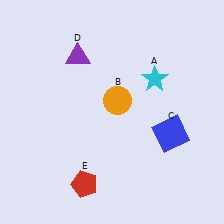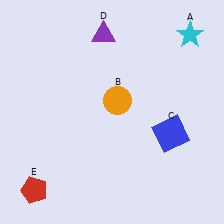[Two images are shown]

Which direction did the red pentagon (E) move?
The red pentagon (E) moved left.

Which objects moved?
The objects that moved are: the cyan star (A), the purple triangle (D), the red pentagon (E).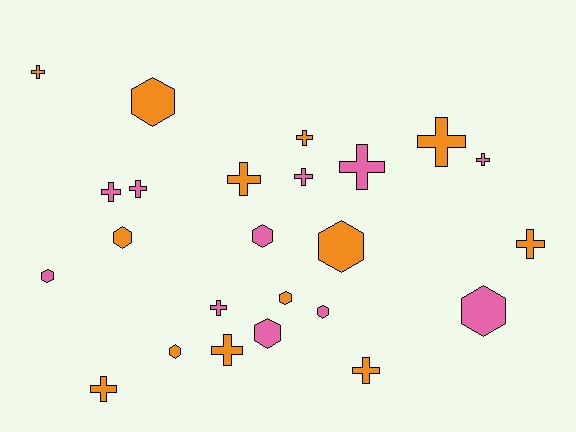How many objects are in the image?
There are 24 objects.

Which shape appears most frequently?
Cross, with 14 objects.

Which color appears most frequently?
Orange, with 13 objects.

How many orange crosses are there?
There are 8 orange crosses.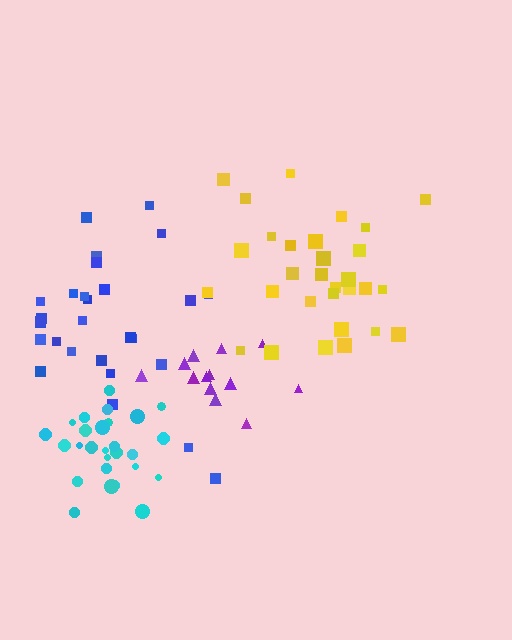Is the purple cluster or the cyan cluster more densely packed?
Cyan.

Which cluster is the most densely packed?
Cyan.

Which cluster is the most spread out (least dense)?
Blue.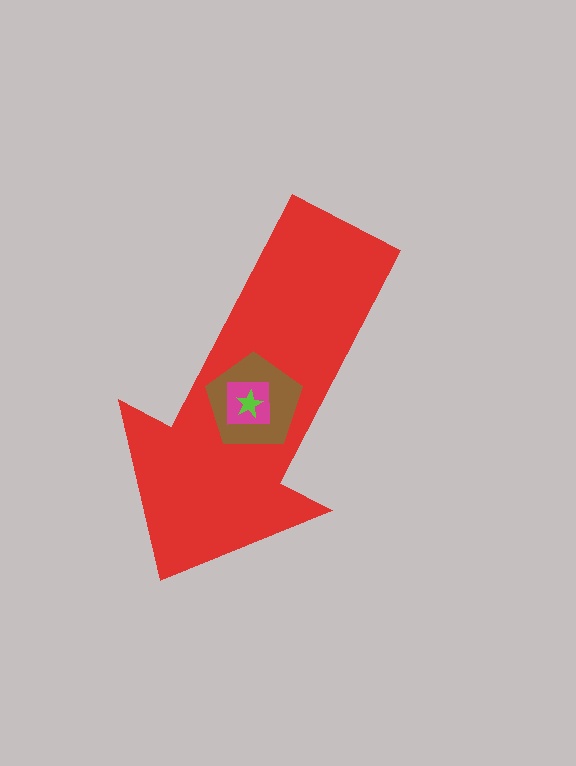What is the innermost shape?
The lime star.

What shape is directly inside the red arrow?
The brown pentagon.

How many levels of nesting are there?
4.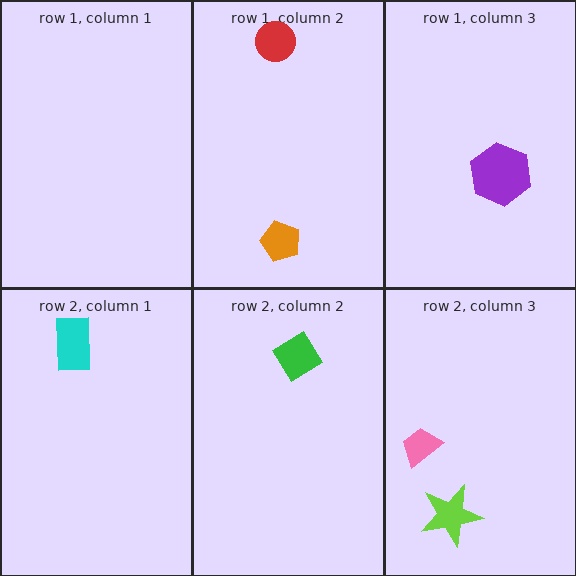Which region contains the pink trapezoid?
The row 2, column 3 region.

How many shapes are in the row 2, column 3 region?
2.